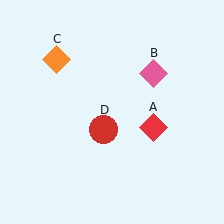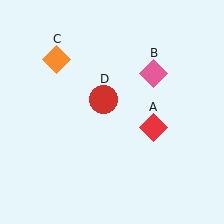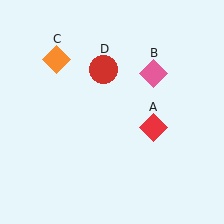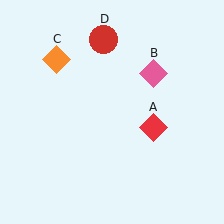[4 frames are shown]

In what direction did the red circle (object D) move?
The red circle (object D) moved up.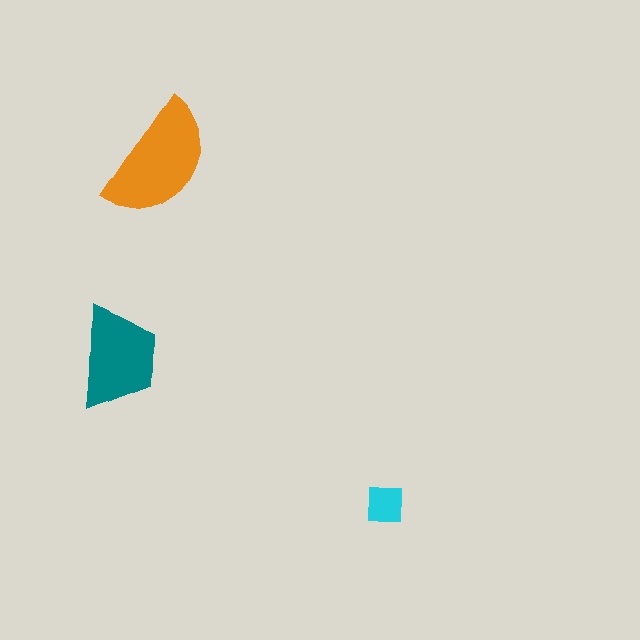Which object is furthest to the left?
The teal trapezoid is leftmost.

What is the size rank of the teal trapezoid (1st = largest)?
2nd.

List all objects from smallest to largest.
The cyan square, the teal trapezoid, the orange semicircle.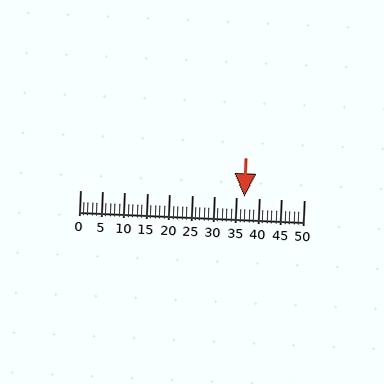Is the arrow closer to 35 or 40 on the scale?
The arrow is closer to 35.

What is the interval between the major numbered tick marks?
The major tick marks are spaced 5 units apart.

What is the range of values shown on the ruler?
The ruler shows values from 0 to 50.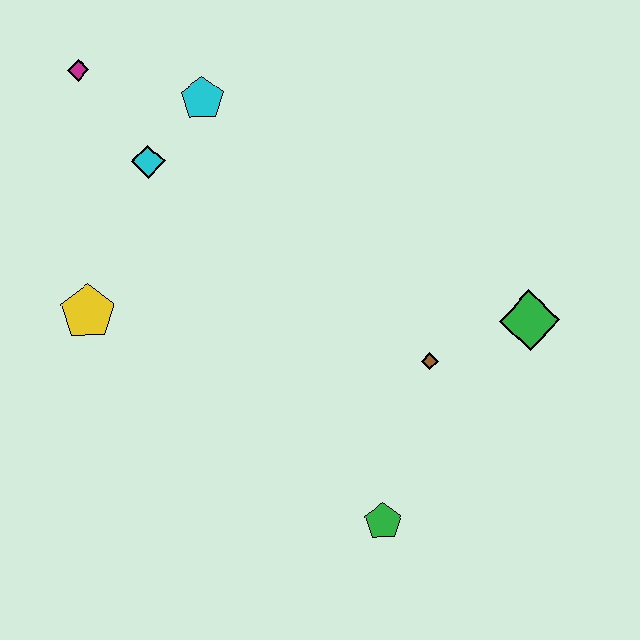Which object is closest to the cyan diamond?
The cyan pentagon is closest to the cyan diamond.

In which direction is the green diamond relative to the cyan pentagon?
The green diamond is to the right of the cyan pentagon.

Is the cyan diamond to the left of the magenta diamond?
No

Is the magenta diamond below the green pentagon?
No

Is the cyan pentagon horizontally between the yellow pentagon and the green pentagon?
Yes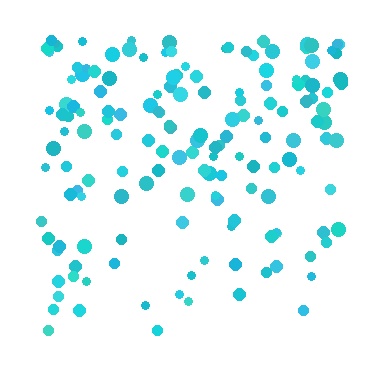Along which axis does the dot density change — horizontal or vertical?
Vertical.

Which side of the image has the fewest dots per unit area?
The bottom.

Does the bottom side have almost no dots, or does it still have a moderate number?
Still a moderate number, just noticeably fewer than the top.